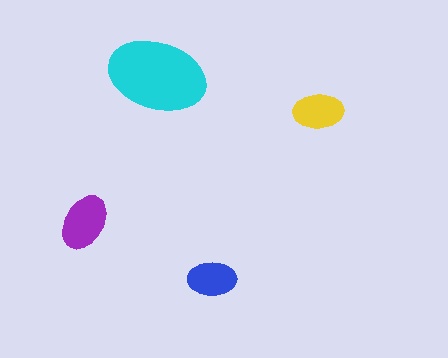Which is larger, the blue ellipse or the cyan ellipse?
The cyan one.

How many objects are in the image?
There are 4 objects in the image.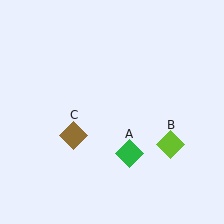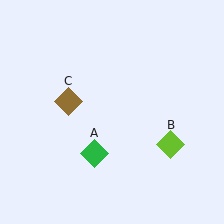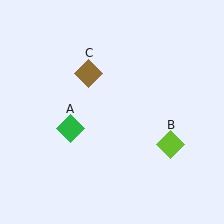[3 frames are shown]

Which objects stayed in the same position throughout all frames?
Lime diamond (object B) remained stationary.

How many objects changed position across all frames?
2 objects changed position: green diamond (object A), brown diamond (object C).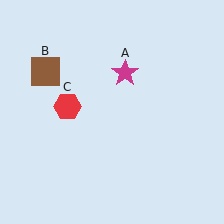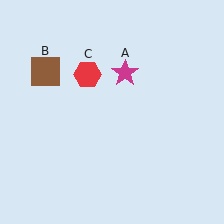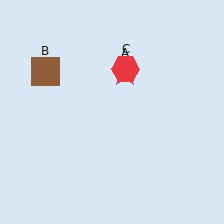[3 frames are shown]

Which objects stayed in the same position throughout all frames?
Magenta star (object A) and brown square (object B) remained stationary.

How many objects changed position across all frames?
1 object changed position: red hexagon (object C).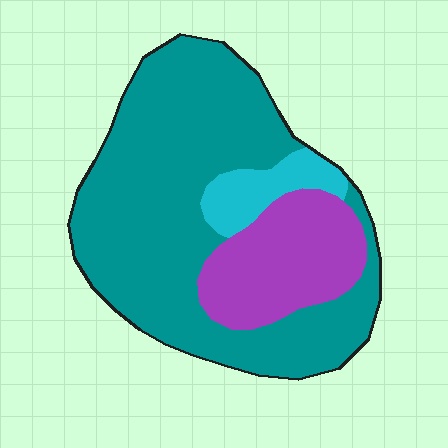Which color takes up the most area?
Teal, at roughly 70%.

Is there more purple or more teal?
Teal.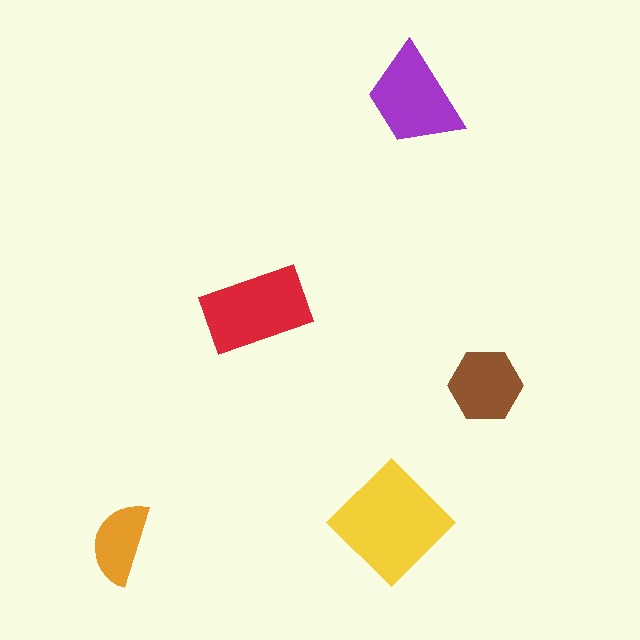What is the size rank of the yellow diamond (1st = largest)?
1st.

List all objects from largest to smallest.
The yellow diamond, the red rectangle, the purple trapezoid, the brown hexagon, the orange semicircle.